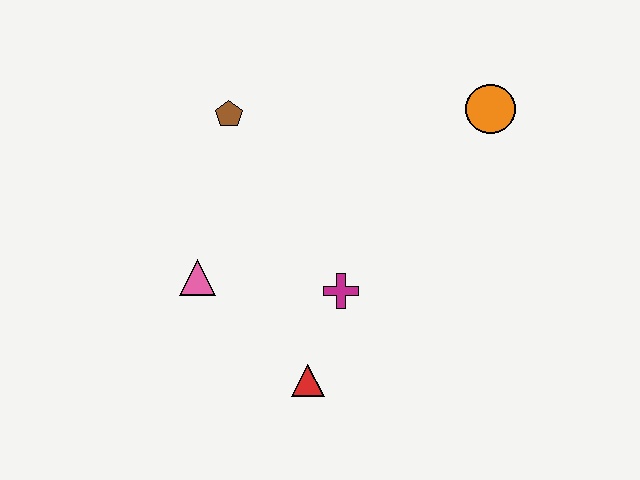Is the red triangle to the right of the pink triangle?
Yes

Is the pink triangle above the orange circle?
No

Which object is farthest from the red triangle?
The orange circle is farthest from the red triangle.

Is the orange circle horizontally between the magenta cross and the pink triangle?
No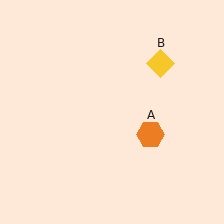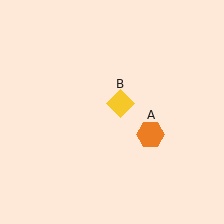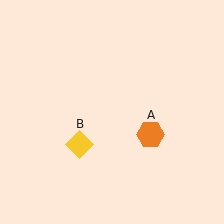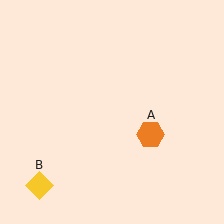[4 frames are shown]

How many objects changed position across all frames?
1 object changed position: yellow diamond (object B).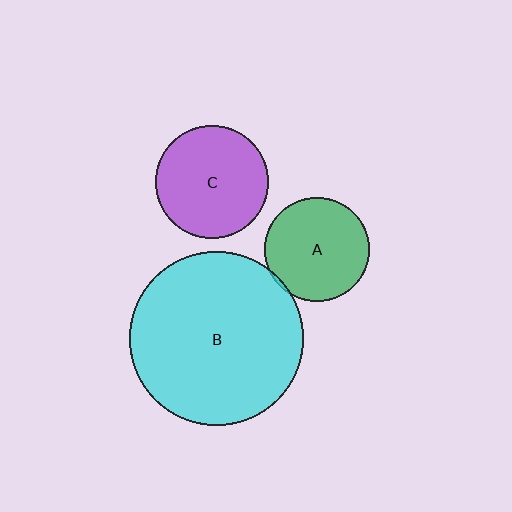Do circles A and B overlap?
Yes.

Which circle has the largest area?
Circle B (cyan).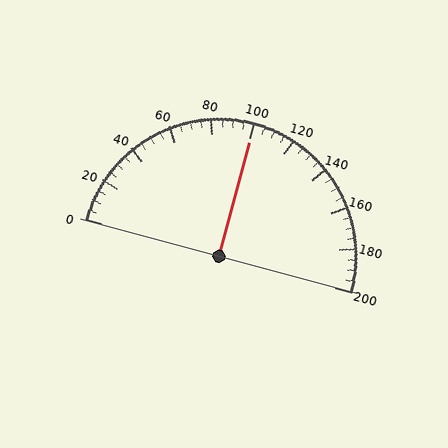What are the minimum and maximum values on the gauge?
The gauge ranges from 0 to 200.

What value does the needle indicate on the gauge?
The needle indicates approximately 100.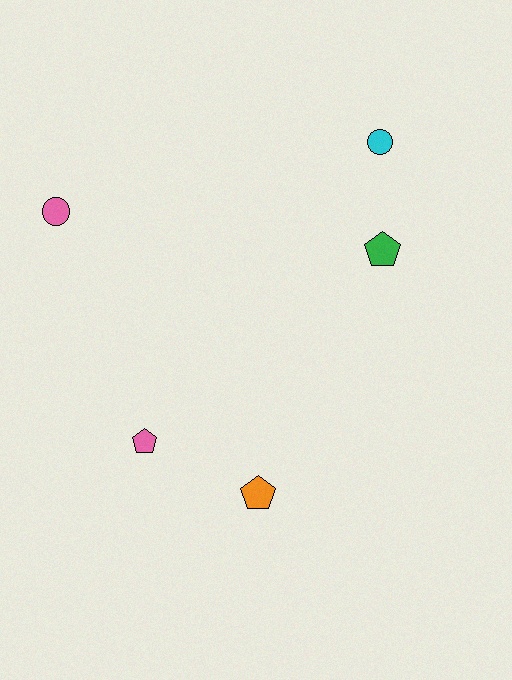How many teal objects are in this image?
There are no teal objects.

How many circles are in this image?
There are 2 circles.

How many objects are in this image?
There are 5 objects.